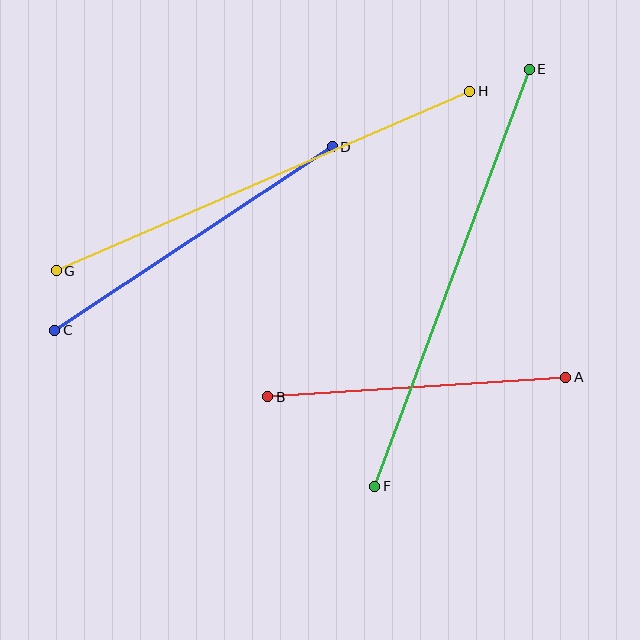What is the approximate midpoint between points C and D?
The midpoint is at approximately (193, 239) pixels.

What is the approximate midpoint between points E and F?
The midpoint is at approximately (452, 278) pixels.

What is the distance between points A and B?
The distance is approximately 299 pixels.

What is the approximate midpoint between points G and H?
The midpoint is at approximately (263, 181) pixels.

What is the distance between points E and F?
The distance is approximately 445 pixels.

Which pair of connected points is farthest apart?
Points G and H are farthest apart.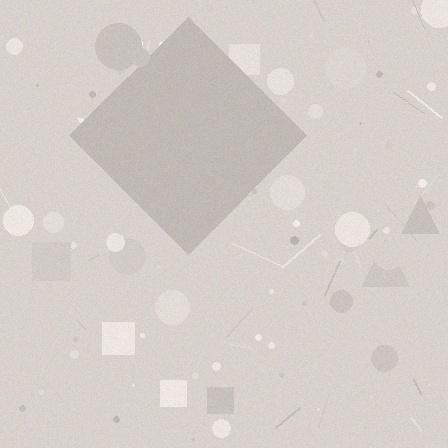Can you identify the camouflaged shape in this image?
The camouflaged shape is a diamond.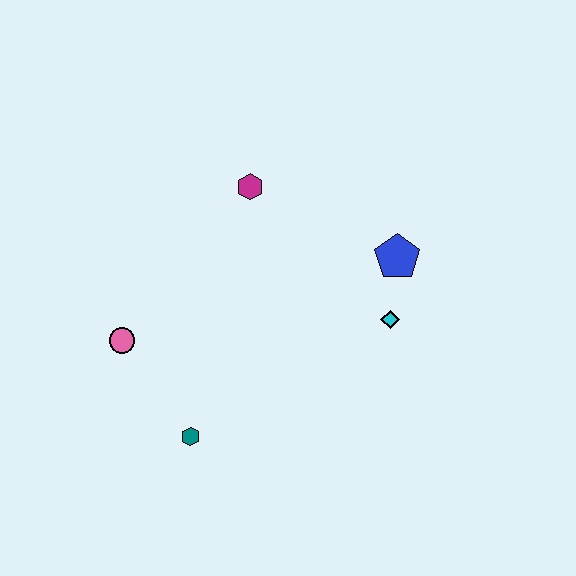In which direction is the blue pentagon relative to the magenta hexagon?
The blue pentagon is to the right of the magenta hexagon.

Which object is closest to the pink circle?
The teal hexagon is closest to the pink circle.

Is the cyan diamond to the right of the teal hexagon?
Yes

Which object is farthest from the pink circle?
The blue pentagon is farthest from the pink circle.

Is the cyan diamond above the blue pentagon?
No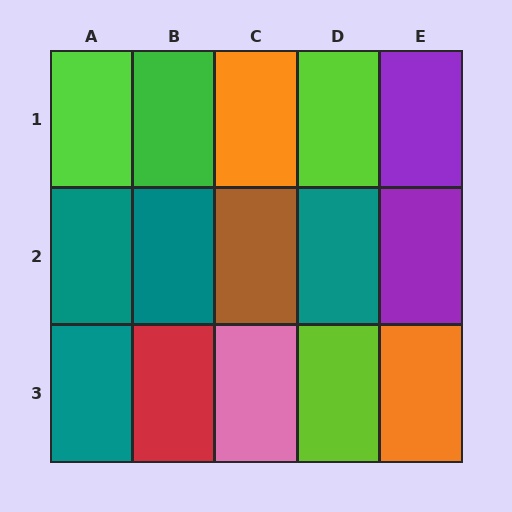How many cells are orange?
2 cells are orange.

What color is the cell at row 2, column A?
Teal.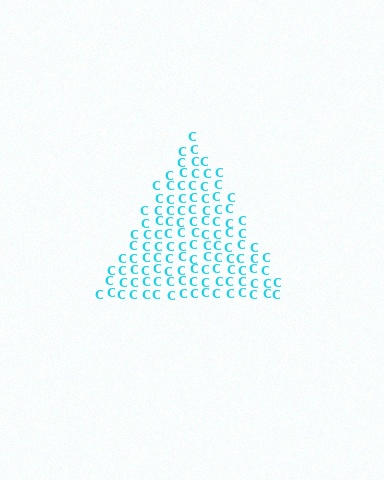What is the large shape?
The large shape is a triangle.